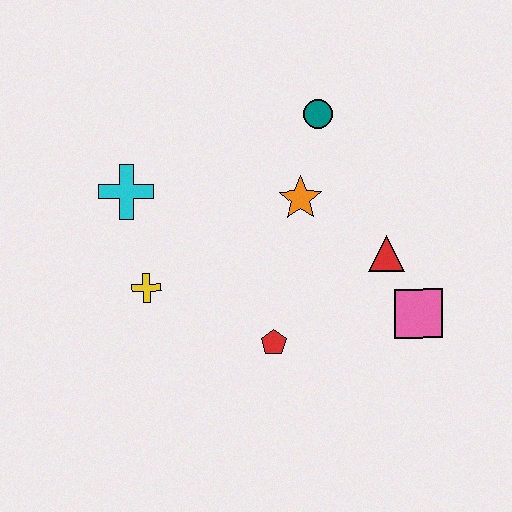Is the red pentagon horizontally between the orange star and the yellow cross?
Yes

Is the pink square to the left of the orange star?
No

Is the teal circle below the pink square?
No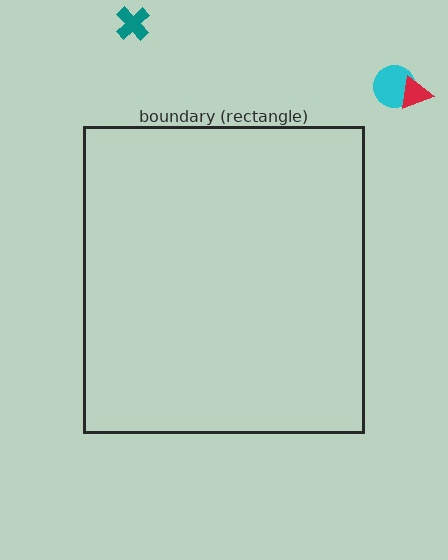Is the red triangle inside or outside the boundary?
Outside.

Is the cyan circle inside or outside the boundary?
Outside.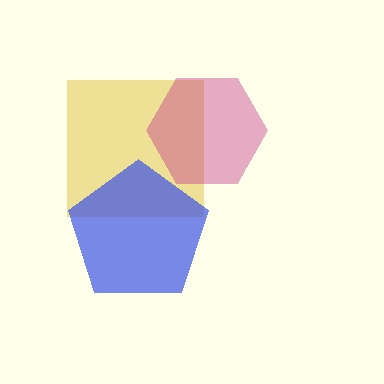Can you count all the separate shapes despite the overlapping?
Yes, there are 3 separate shapes.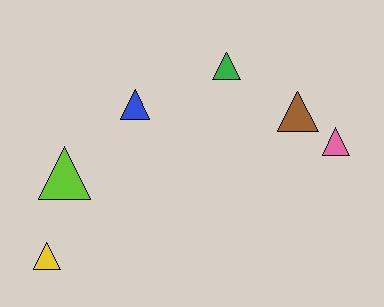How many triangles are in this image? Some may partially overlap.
There are 6 triangles.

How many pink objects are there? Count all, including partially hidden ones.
There is 1 pink object.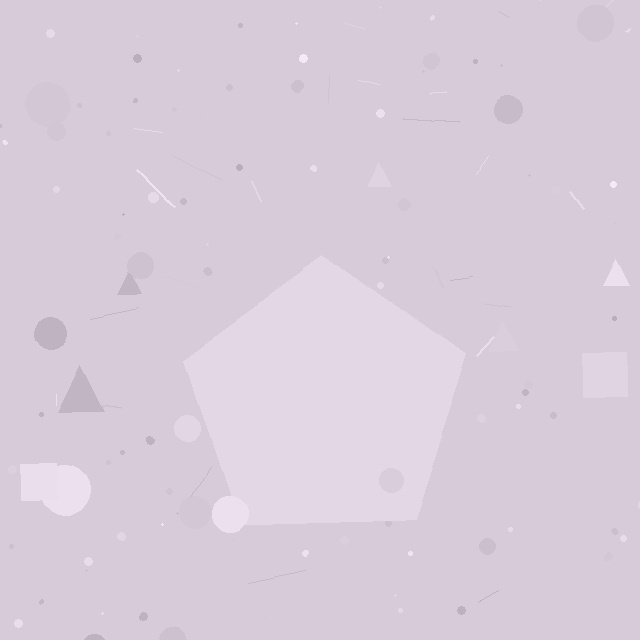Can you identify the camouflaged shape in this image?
The camouflaged shape is a pentagon.